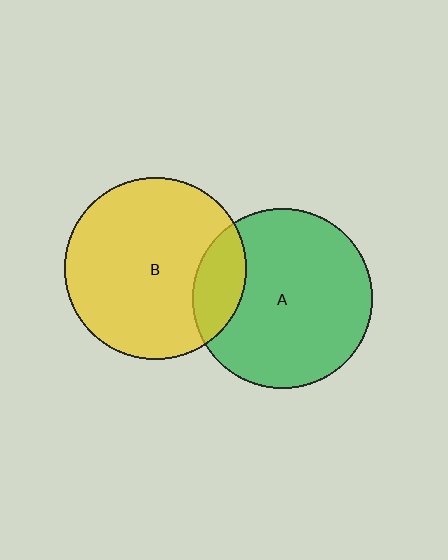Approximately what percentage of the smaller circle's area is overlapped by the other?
Approximately 15%.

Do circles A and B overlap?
Yes.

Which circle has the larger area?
Circle B (yellow).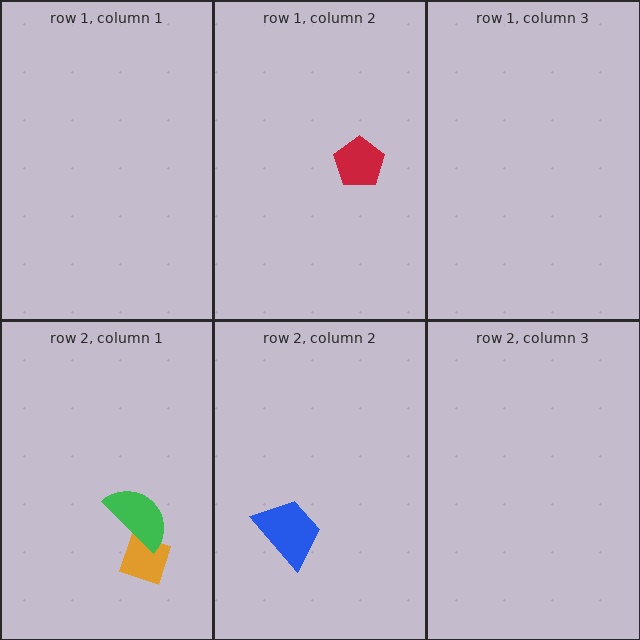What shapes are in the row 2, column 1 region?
The orange diamond, the green semicircle.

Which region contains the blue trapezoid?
The row 2, column 2 region.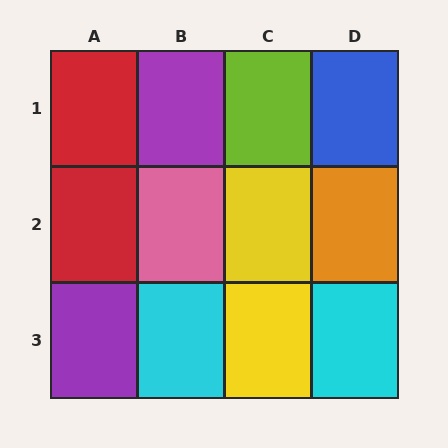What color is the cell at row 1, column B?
Purple.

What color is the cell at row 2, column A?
Red.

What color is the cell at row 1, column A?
Red.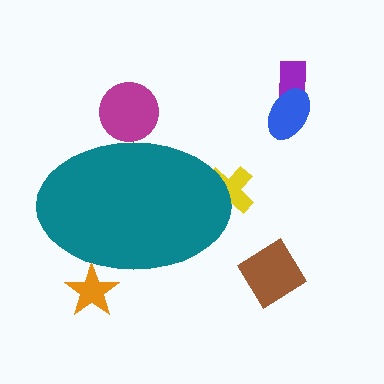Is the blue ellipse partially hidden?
No, the blue ellipse is fully visible.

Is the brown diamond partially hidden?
No, the brown diamond is fully visible.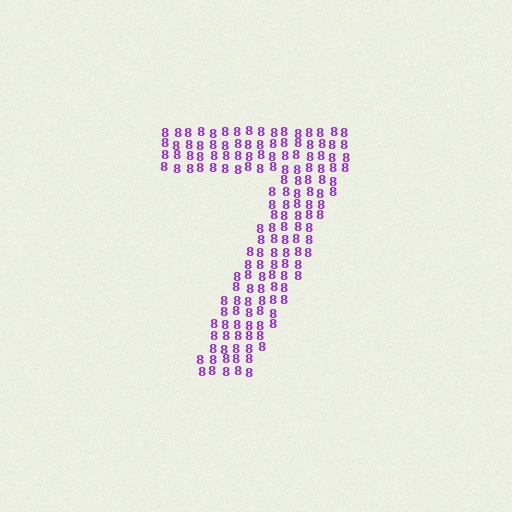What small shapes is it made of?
It is made of small digit 8's.